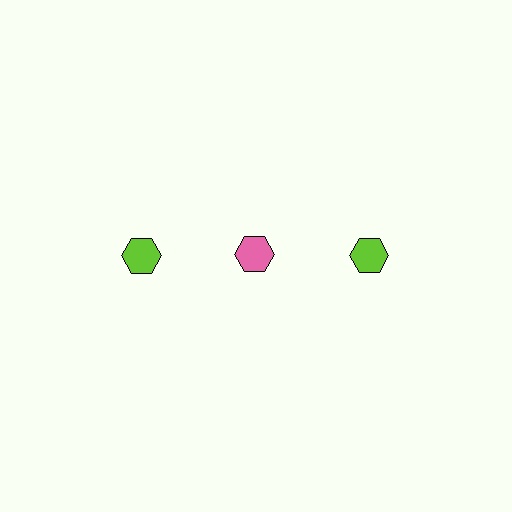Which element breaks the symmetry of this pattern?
The pink hexagon in the top row, second from left column breaks the symmetry. All other shapes are lime hexagons.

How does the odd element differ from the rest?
It has a different color: pink instead of lime.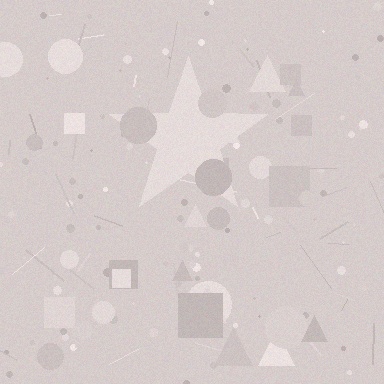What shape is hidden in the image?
A star is hidden in the image.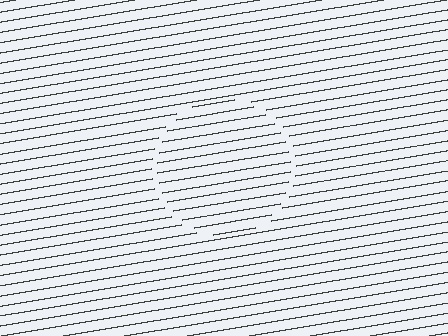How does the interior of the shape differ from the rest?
The interior of the shape contains the same grating, shifted by half a period — the contour is defined by the phase discontinuity where line-ends from the inner and outer gratings abut.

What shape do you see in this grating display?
An illusory circle. The interior of the shape contains the same grating, shifted by half a period — the contour is defined by the phase discontinuity where line-ends from the inner and outer gratings abut.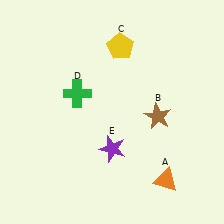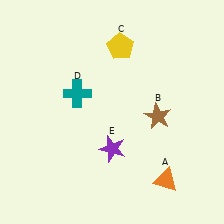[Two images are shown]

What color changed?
The cross (D) changed from green in Image 1 to teal in Image 2.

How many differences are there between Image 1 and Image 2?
There is 1 difference between the two images.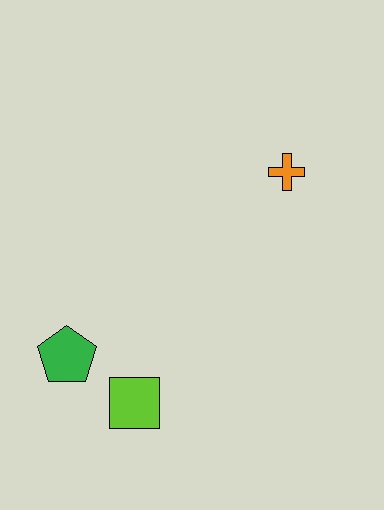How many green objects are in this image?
There is 1 green object.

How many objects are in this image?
There are 3 objects.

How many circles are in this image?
There are no circles.